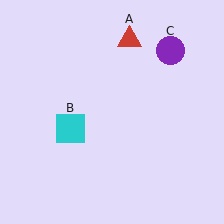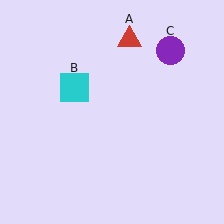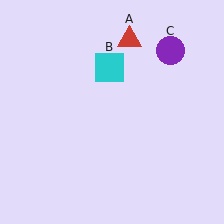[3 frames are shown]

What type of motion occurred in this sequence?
The cyan square (object B) rotated clockwise around the center of the scene.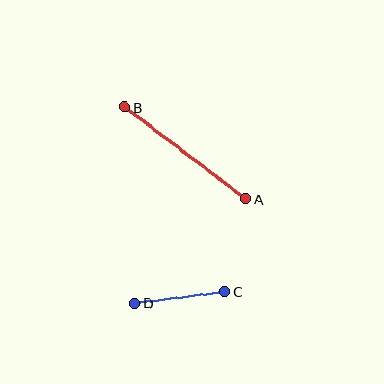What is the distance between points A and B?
The distance is approximately 151 pixels.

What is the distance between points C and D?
The distance is approximately 91 pixels.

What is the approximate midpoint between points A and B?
The midpoint is at approximately (185, 153) pixels.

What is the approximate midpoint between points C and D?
The midpoint is at approximately (180, 297) pixels.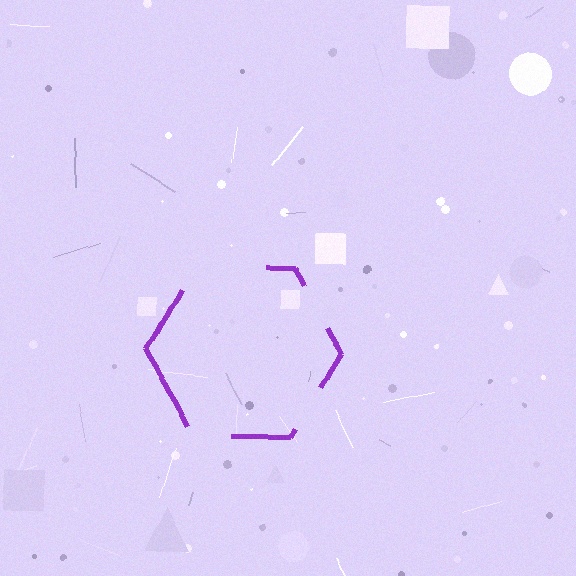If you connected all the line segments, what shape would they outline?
They would outline a hexagon.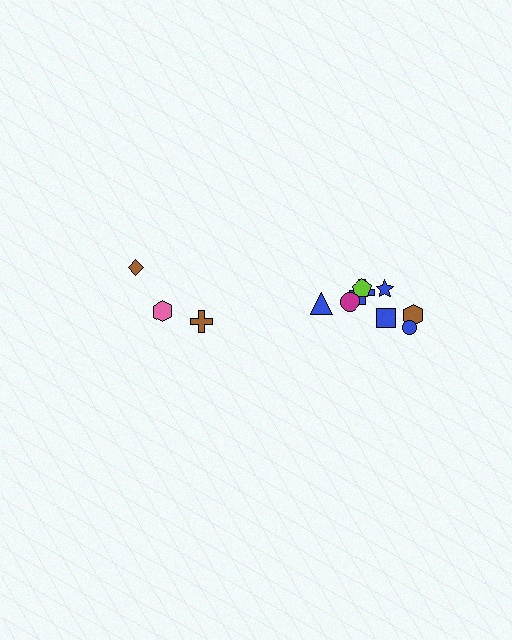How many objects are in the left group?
There are 3 objects.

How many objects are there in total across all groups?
There are 11 objects.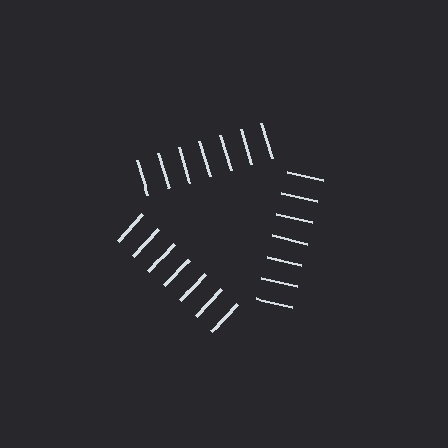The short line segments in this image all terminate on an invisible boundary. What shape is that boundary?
An illusory triangle — the line segments terminate on its edges but no continuous stroke is drawn.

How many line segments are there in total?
21 — 7 along each of the 3 edges.